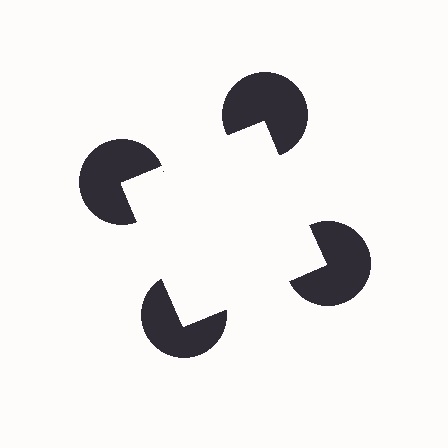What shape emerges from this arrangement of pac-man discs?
An illusory square — its edges are inferred from the aligned wedge cuts in the pac-man discs, not physically drawn.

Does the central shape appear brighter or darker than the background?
It typically appears slightly brighter than the background, even though no actual brightness change is drawn.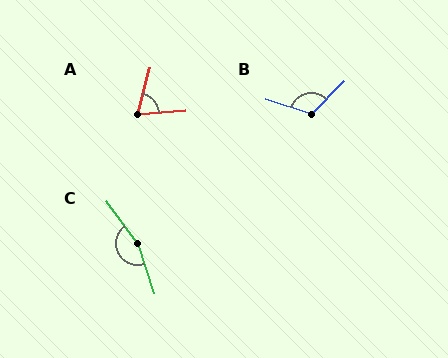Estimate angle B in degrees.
Approximately 116 degrees.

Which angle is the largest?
C, at approximately 162 degrees.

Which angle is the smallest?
A, at approximately 71 degrees.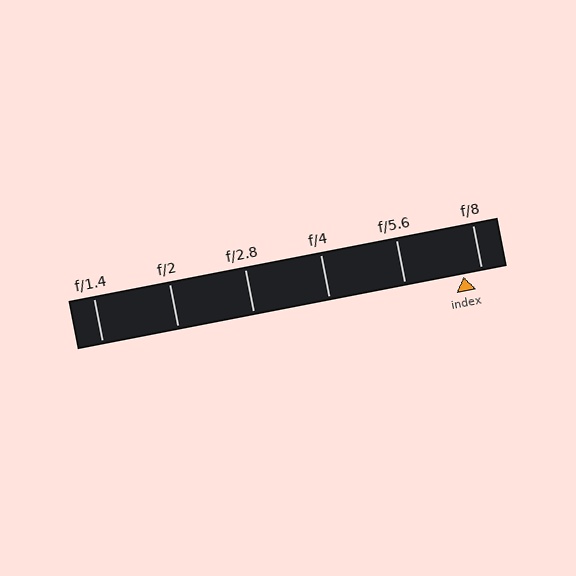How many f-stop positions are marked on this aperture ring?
There are 6 f-stop positions marked.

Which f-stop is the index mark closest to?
The index mark is closest to f/8.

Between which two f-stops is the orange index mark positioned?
The index mark is between f/5.6 and f/8.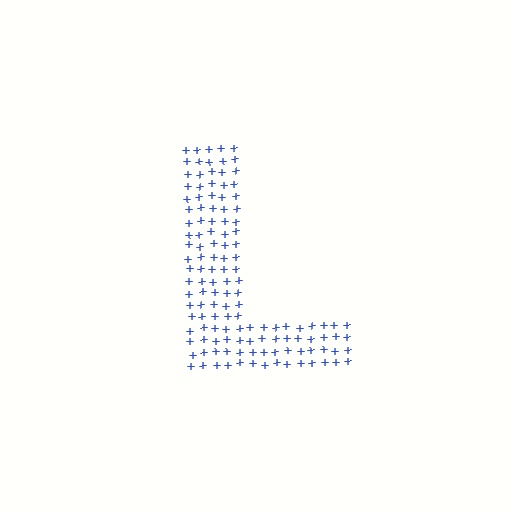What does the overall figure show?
The overall figure shows the letter L.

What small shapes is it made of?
It is made of small plus signs.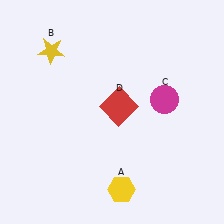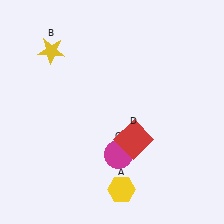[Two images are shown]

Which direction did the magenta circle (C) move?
The magenta circle (C) moved down.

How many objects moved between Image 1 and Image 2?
2 objects moved between the two images.